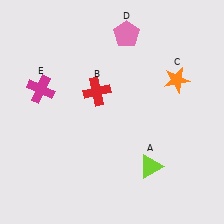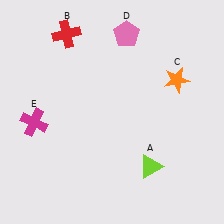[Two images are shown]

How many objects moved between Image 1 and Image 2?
2 objects moved between the two images.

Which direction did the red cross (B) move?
The red cross (B) moved up.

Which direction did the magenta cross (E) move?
The magenta cross (E) moved down.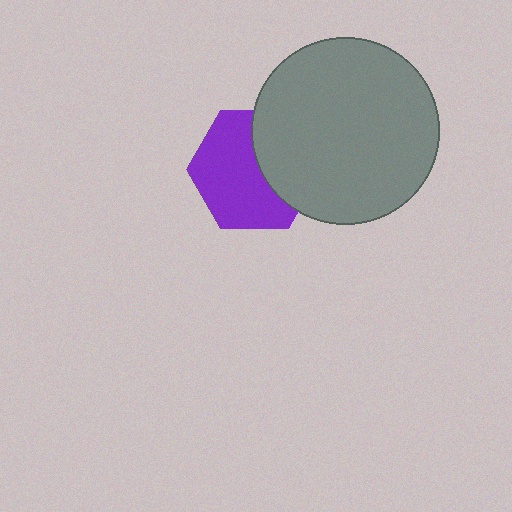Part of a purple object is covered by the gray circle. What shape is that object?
It is a hexagon.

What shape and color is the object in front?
The object in front is a gray circle.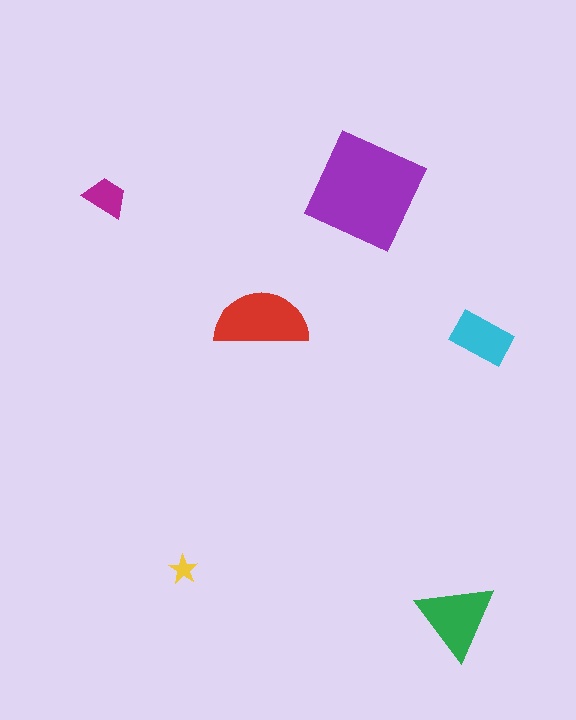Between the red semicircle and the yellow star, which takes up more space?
The red semicircle.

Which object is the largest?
The purple square.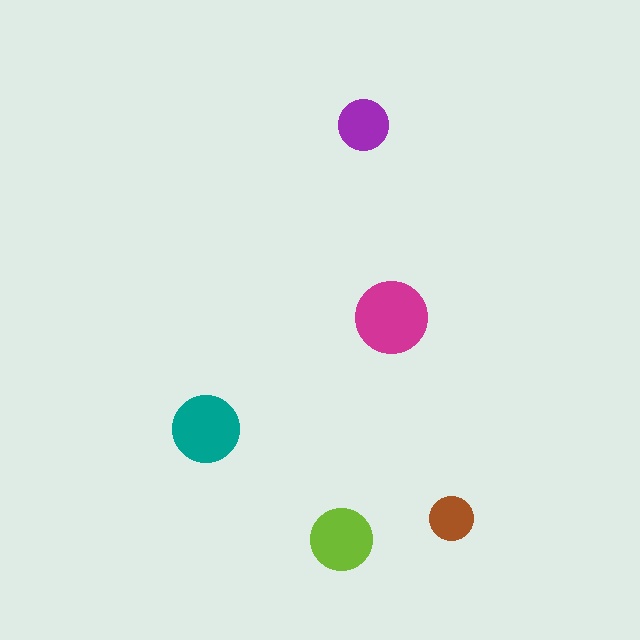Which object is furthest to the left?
The teal circle is leftmost.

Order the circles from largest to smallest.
the magenta one, the teal one, the lime one, the purple one, the brown one.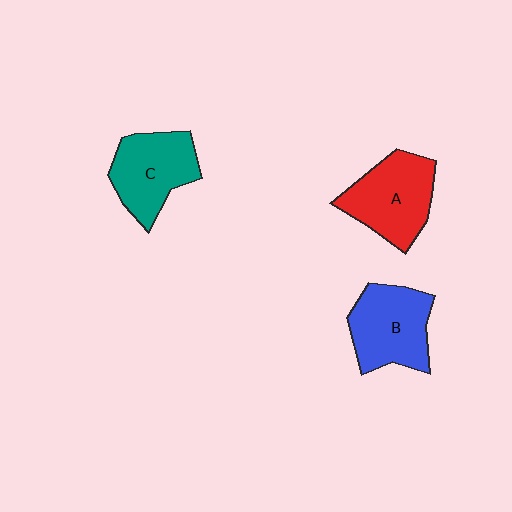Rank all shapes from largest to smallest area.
From largest to smallest: A (red), B (blue), C (teal).